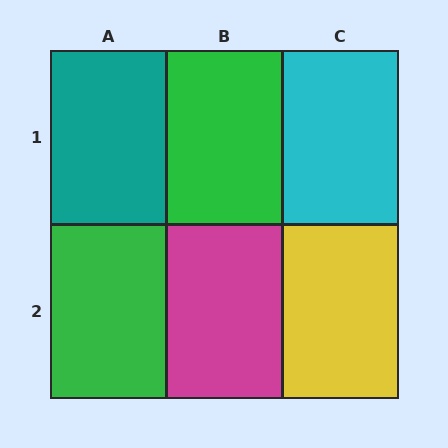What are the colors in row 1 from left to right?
Teal, green, cyan.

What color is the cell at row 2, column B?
Magenta.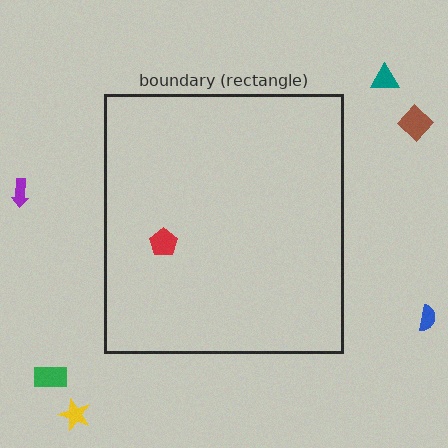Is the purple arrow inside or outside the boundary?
Outside.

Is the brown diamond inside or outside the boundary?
Outside.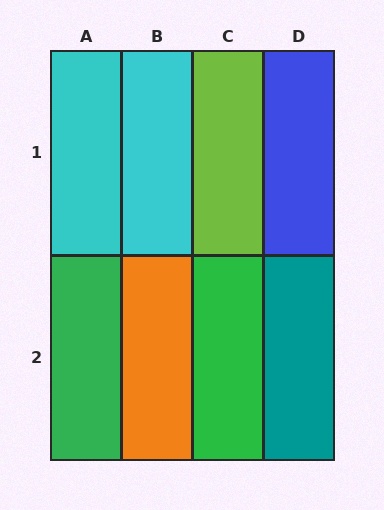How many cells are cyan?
2 cells are cyan.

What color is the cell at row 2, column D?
Teal.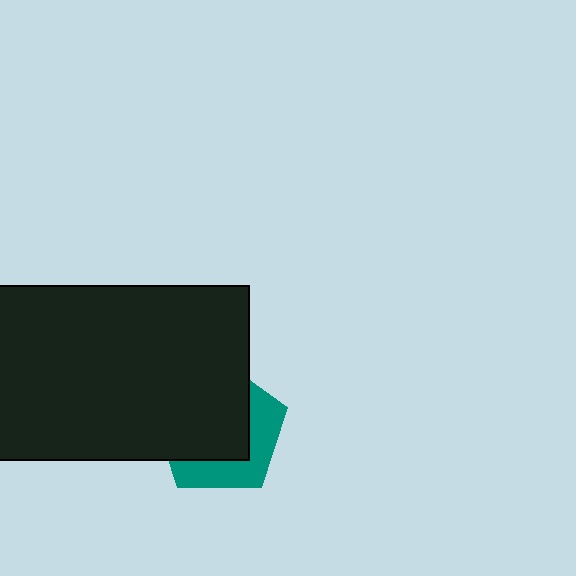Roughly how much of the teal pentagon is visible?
A small part of it is visible (roughly 37%).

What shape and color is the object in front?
The object in front is a black rectangle.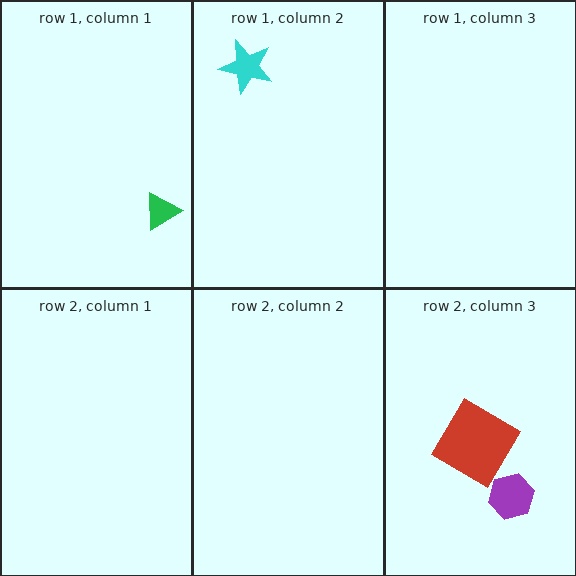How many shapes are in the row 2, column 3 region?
2.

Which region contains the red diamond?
The row 2, column 3 region.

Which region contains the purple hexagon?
The row 2, column 3 region.